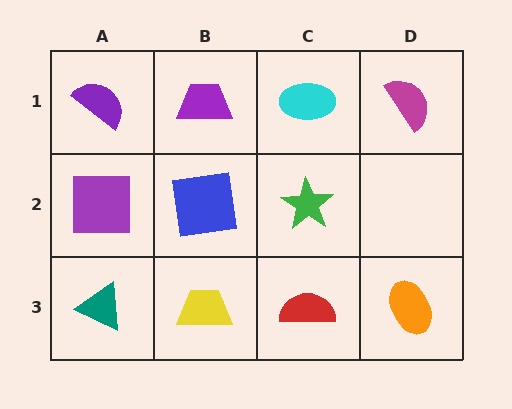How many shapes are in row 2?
3 shapes.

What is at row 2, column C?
A green star.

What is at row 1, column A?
A purple semicircle.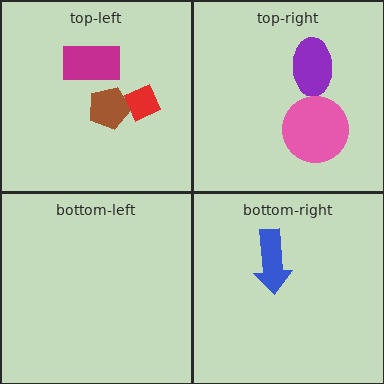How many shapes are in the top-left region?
3.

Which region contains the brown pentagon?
The top-left region.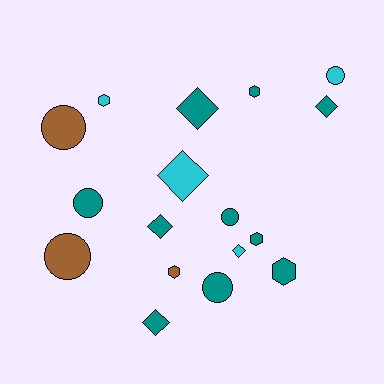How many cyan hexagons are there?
There is 1 cyan hexagon.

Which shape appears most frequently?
Diamond, with 6 objects.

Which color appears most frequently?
Teal, with 10 objects.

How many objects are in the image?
There are 17 objects.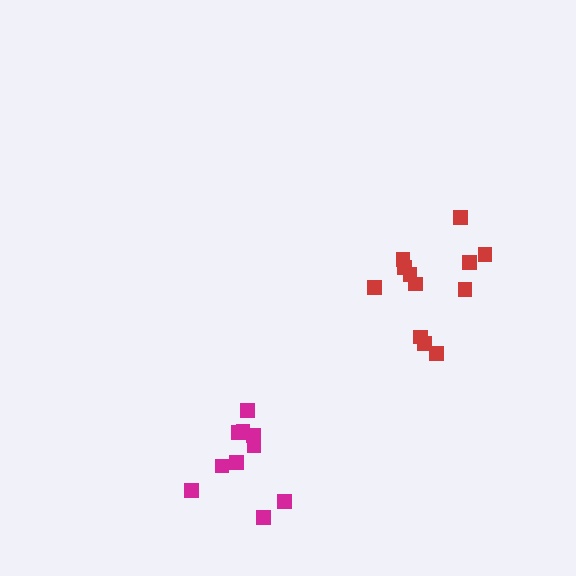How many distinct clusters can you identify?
There are 2 distinct clusters.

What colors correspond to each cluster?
The clusters are colored: magenta, red.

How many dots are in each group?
Group 1: 10 dots, Group 2: 12 dots (22 total).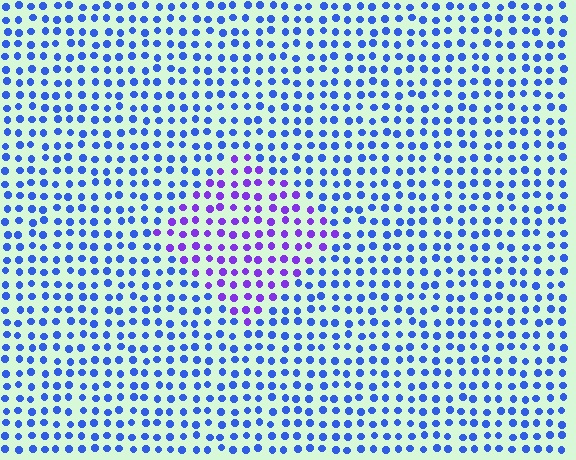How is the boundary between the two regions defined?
The boundary is defined purely by a slight shift in hue (about 43 degrees). Spacing, size, and orientation are identical on both sides.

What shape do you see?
I see a diamond.